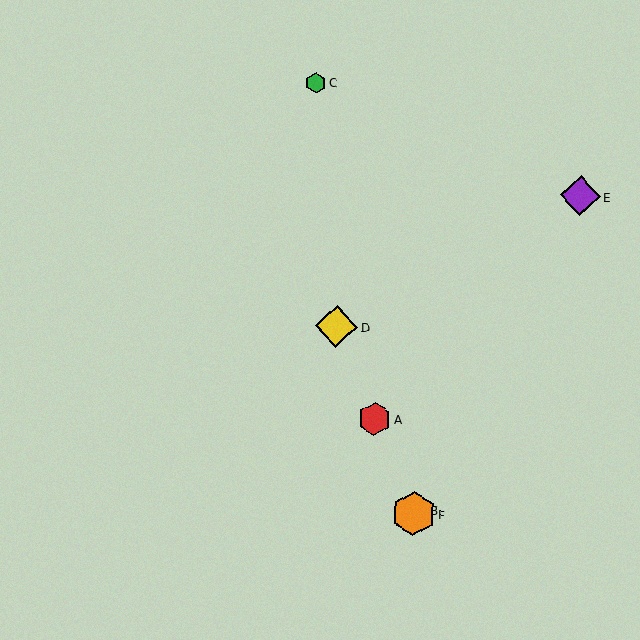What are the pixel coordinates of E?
Object E is at (580, 196).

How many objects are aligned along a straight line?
4 objects (A, B, D, F) are aligned along a straight line.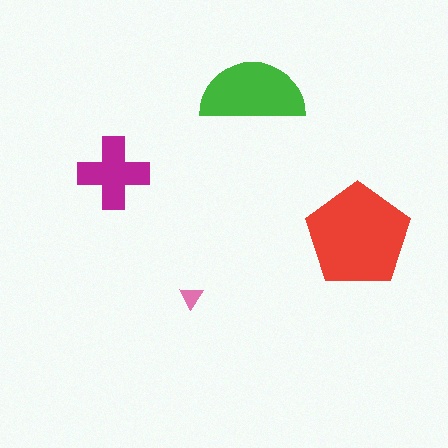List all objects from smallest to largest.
The pink triangle, the magenta cross, the green semicircle, the red pentagon.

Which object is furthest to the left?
The magenta cross is leftmost.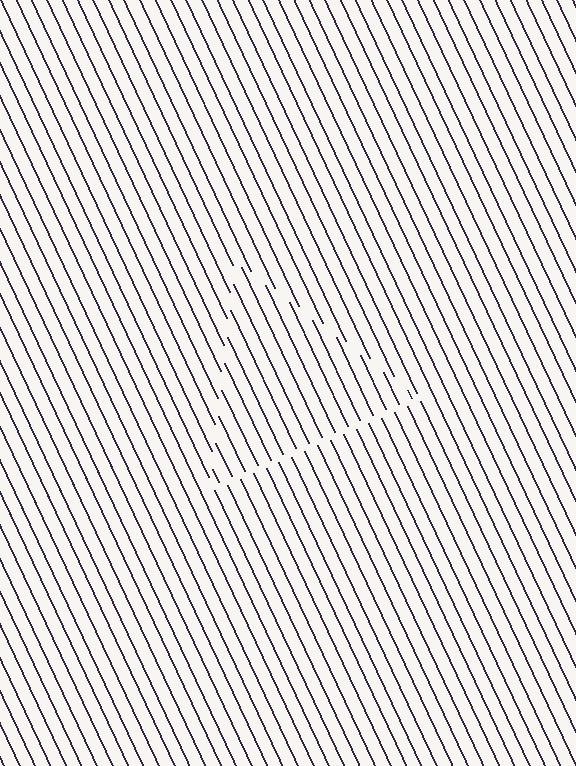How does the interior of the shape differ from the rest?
The interior of the shape contains the same grating, shifted by half a period — the contour is defined by the phase discontinuity where line-ends from the inner and outer gratings abut.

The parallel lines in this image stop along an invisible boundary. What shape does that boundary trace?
An illusory triangle. The interior of the shape contains the same grating, shifted by half a period — the contour is defined by the phase discontinuity where line-ends from the inner and outer gratings abut.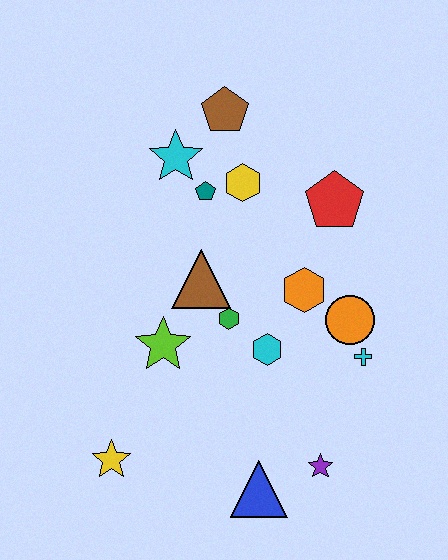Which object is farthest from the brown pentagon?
The blue triangle is farthest from the brown pentagon.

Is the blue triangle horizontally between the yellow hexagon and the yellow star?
No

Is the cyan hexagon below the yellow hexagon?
Yes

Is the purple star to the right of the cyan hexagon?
Yes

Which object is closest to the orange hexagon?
The orange circle is closest to the orange hexagon.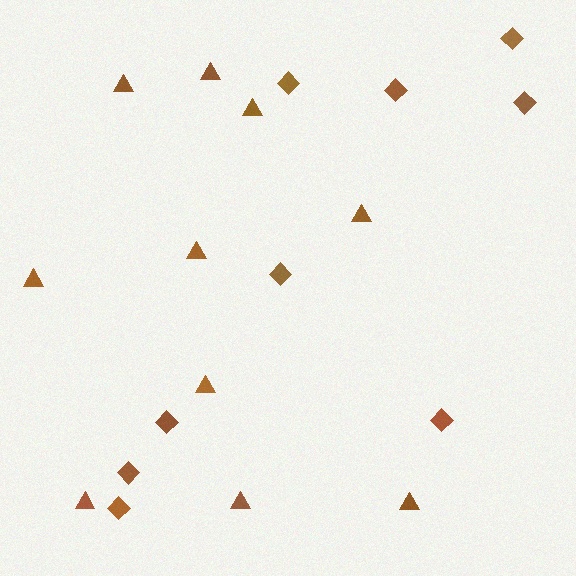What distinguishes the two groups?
There are 2 groups: one group of triangles (10) and one group of diamonds (9).